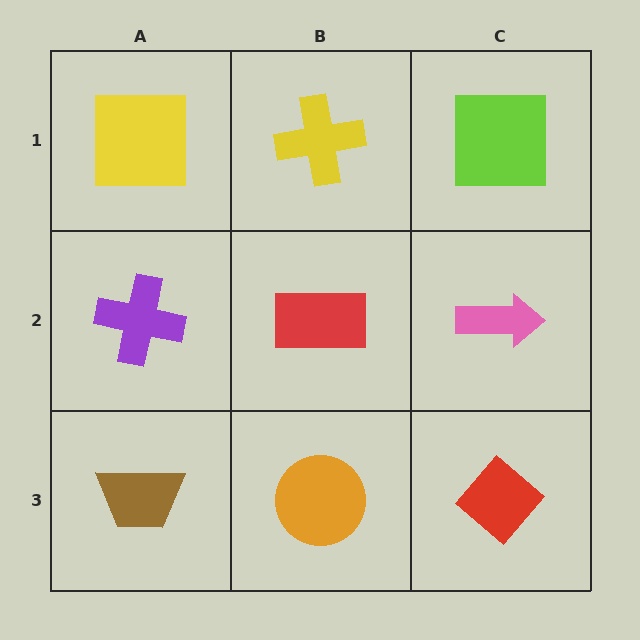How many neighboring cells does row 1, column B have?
3.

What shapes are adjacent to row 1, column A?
A purple cross (row 2, column A), a yellow cross (row 1, column B).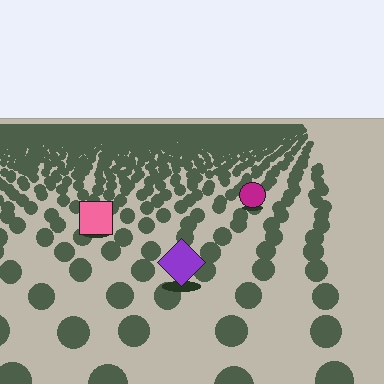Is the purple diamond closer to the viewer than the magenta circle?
Yes. The purple diamond is closer — you can tell from the texture gradient: the ground texture is coarser near it.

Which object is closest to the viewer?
The purple diamond is closest. The texture marks near it are larger and more spread out.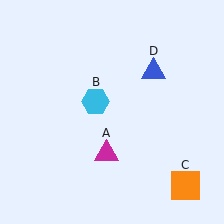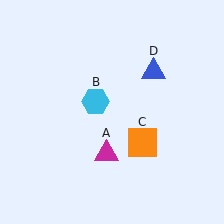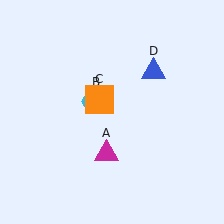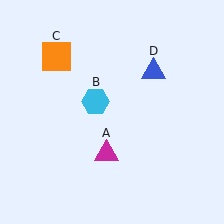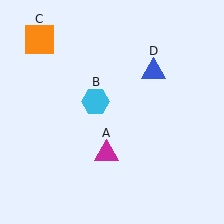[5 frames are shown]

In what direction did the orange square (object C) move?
The orange square (object C) moved up and to the left.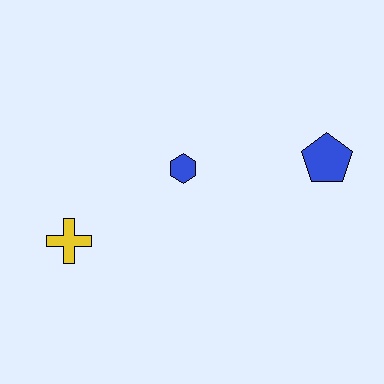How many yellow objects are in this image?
There is 1 yellow object.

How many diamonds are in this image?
There are no diamonds.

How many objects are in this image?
There are 3 objects.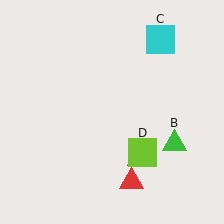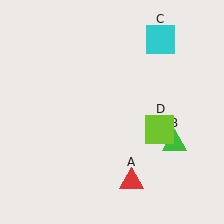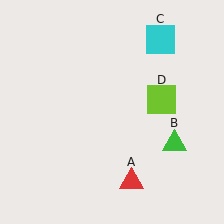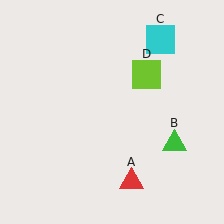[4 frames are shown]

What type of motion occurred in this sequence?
The lime square (object D) rotated counterclockwise around the center of the scene.